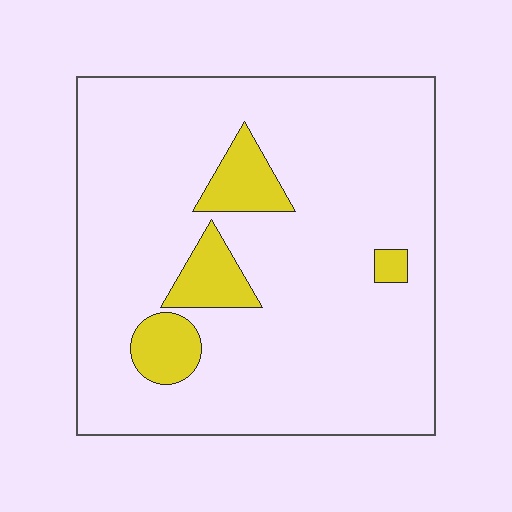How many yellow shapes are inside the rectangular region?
4.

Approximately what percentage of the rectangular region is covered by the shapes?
Approximately 10%.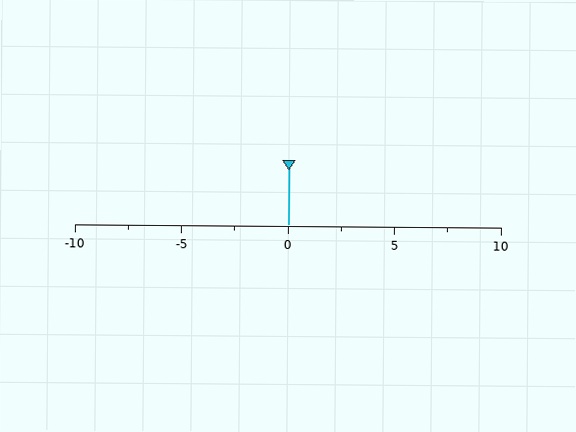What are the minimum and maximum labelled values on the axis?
The axis runs from -10 to 10.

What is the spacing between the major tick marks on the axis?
The major ticks are spaced 5 apart.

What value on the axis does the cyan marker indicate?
The marker indicates approximately 0.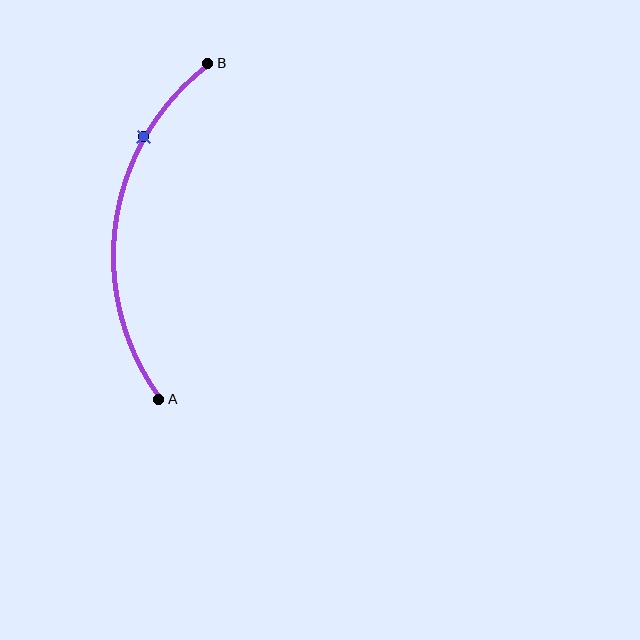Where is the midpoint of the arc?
The arc midpoint is the point on the curve farthest from the straight line joining A and B. It sits to the left of that line.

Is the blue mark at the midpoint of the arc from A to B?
No. The blue mark lies on the arc but is closer to endpoint B. The arc midpoint would be at the point on the curve equidistant along the arc from both A and B.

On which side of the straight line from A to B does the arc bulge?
The arc bulges to the left of the straight line connecting A and B.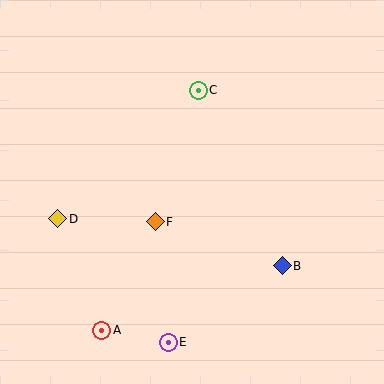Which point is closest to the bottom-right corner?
Point B is closest to the bottom-right corner.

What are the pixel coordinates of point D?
Point D is at (58, 219).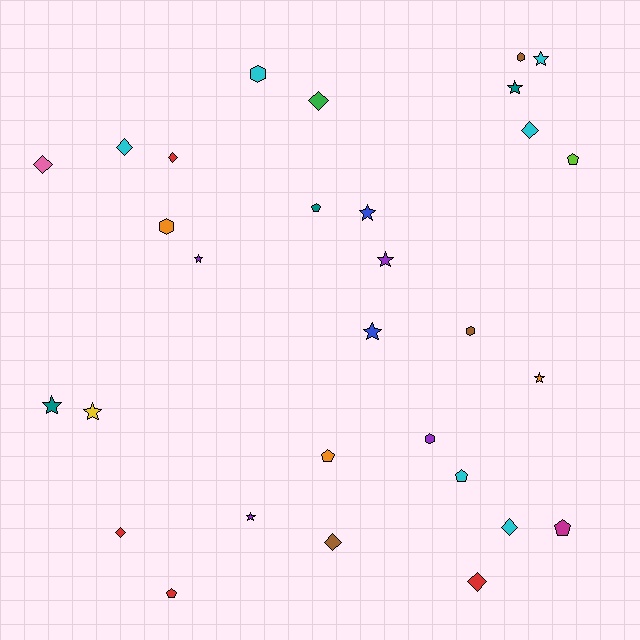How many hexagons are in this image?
There are 5 hexagons.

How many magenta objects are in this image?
There is 1 magenta object.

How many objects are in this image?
There are 30 objects.